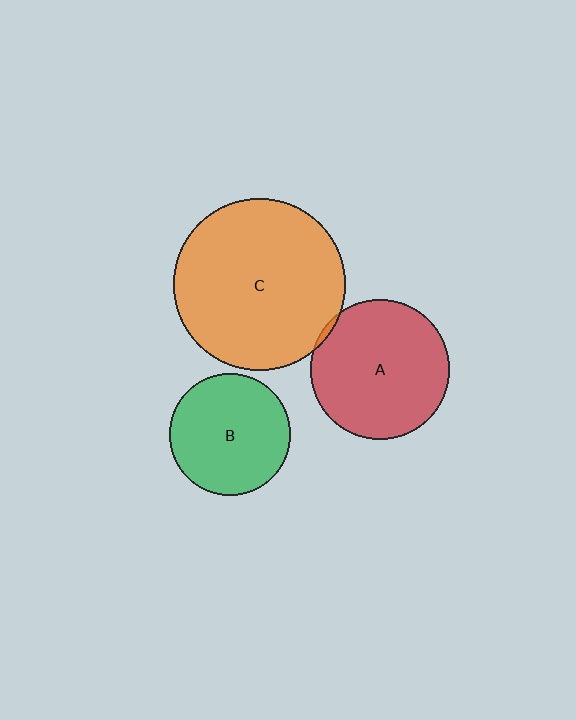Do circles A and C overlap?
Yes.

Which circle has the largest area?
Circle C (orange).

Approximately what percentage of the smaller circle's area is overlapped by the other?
Approximately 5%.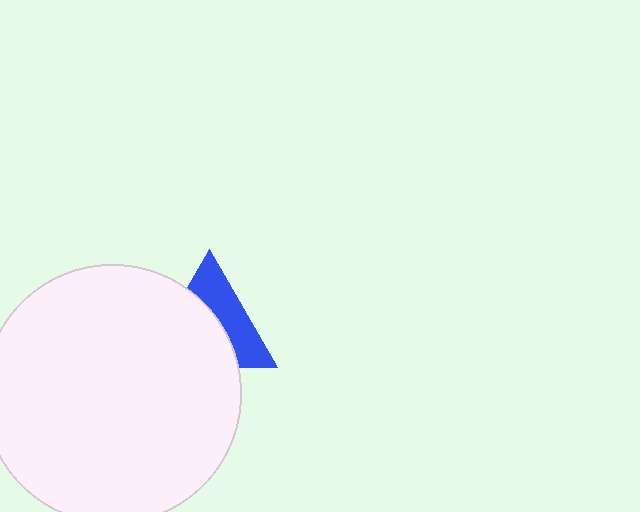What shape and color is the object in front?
The object in front is a white circle.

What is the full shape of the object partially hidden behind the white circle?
The partially hidden object is a blue triangle.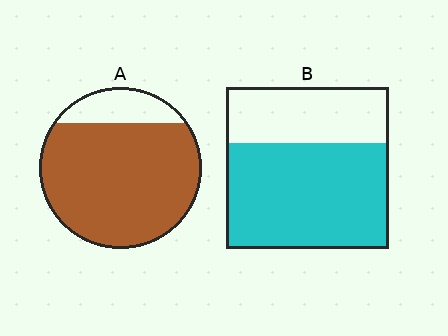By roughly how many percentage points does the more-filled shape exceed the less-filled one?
By roughly 20 percentage points (A over B).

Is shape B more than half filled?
Yes.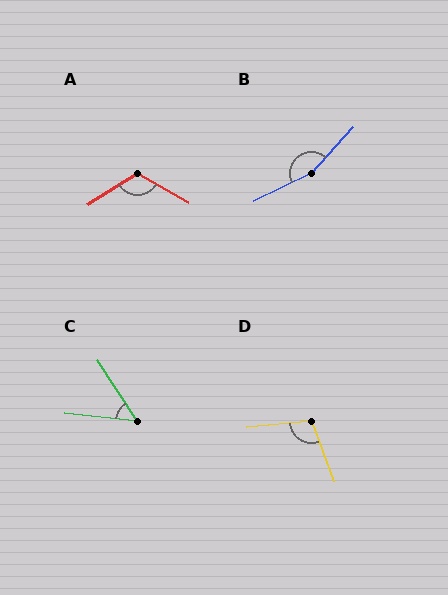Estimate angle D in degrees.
Approximately 105 degrees.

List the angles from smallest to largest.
C (50°), D (105°), A (119°), B (158°).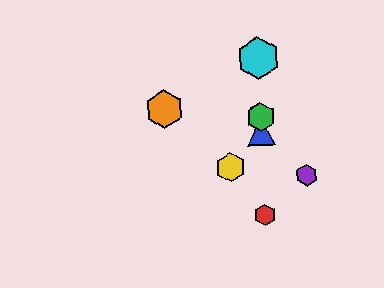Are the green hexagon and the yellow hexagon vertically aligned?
No, the green hexagon is at x≈261 and the yellow hexagon is at x≈231.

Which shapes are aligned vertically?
The red hexagon, the blue triangle, the green hexagon, the cyan hexagon are aligned vertically.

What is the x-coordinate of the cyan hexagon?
The cyan hexagon is at x≈258.